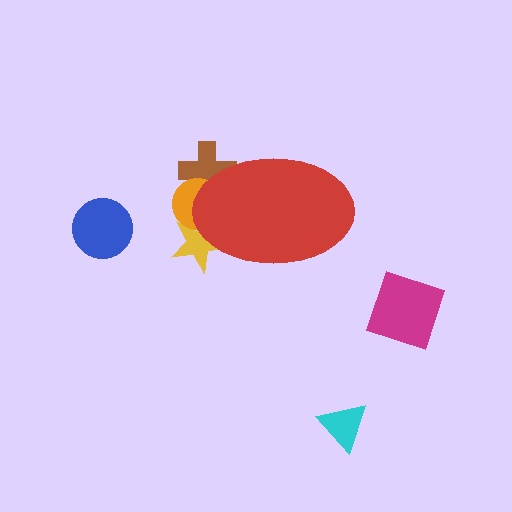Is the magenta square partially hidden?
No, the magenta square is fully visible.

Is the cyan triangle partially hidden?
No, the cyan triangle is fully visible.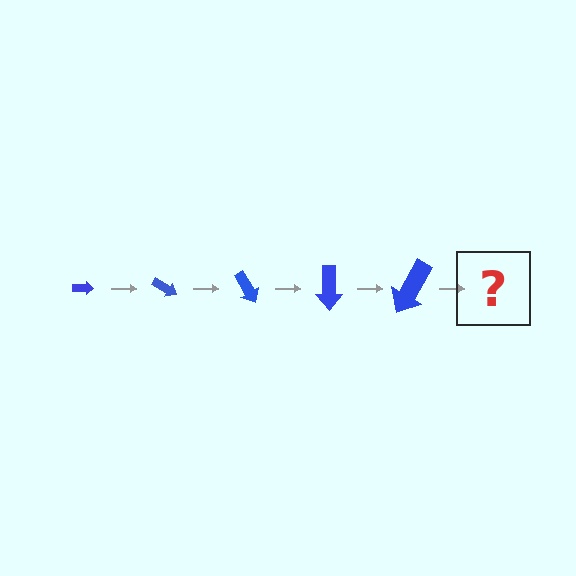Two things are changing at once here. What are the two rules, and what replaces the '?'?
The two rules are that the arrow grows larger each step and it rotates 30 degrees each step. The '?' should be an arrow, larger than the previous one and rotated 150 degrees from the start.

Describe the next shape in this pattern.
It should be an arrow, larger than the previous one and rotated 150 degrees from the start.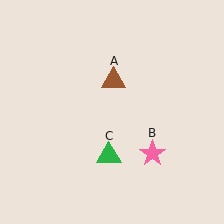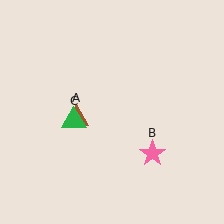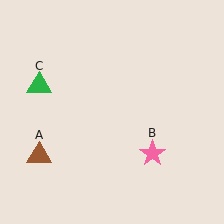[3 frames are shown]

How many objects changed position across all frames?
2 objects changed position: brown triangle (object A), green triangle (object C).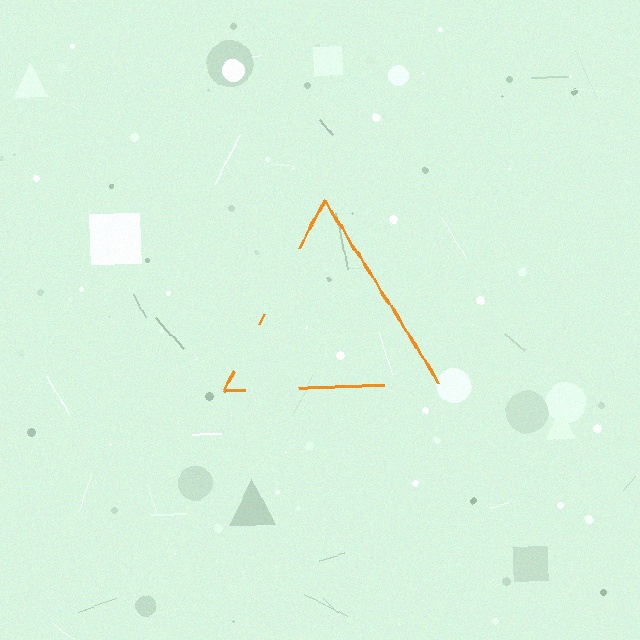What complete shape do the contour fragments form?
The contour fragments form a triangle.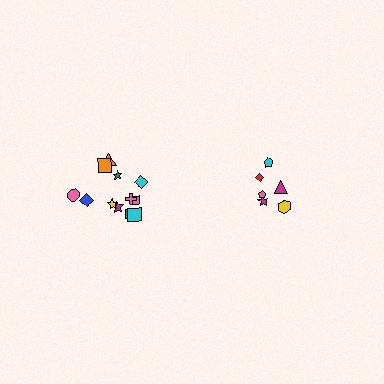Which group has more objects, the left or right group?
The left group.